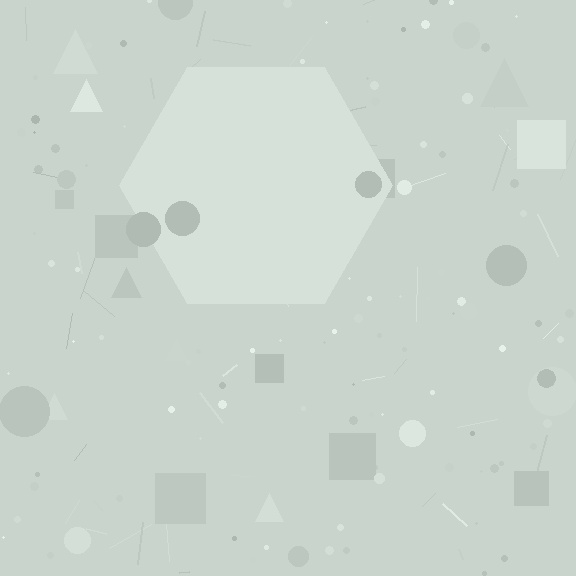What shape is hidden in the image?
A hexagon is hidden in the image.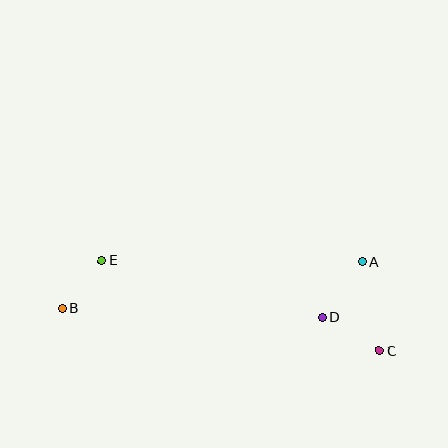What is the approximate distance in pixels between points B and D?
The distance between B and D is approximately 261 pixels.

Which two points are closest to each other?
Points B and E are closest to each other.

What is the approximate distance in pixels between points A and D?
The distance between A and D is approximately 68 pixels.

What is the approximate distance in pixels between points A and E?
The distance between A and E is approximately 261 pixels.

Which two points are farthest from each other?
Points B and C are farthest from each other.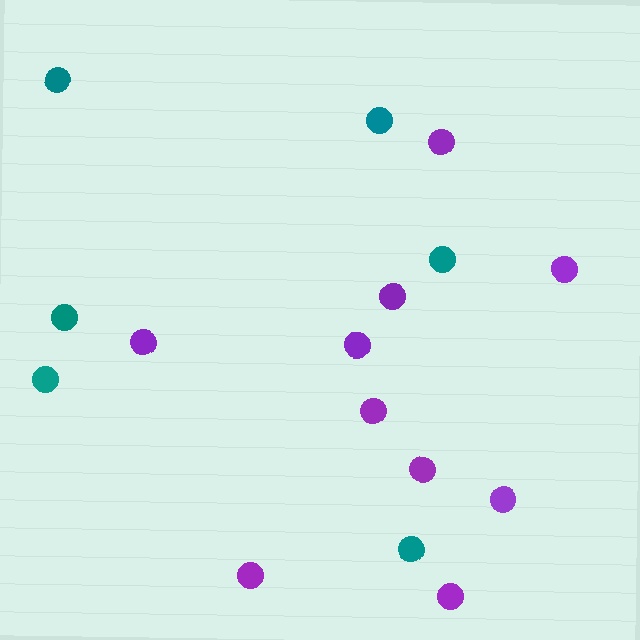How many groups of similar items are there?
There are 2 groups: one group of teal circles (6) and one group of purple circles (10).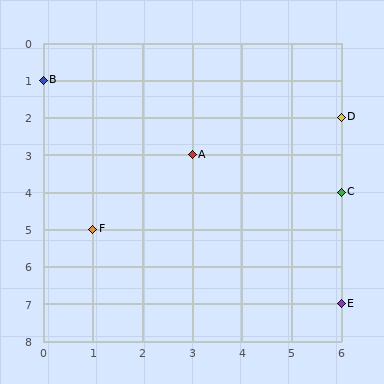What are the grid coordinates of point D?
Point D is at grid coordinates (6, 2).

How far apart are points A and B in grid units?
Points A and B are 3 columns and 2 rows apart (about 3.6 grid units diagonally).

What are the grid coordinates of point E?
Point E is at grid coordinates (6, 7).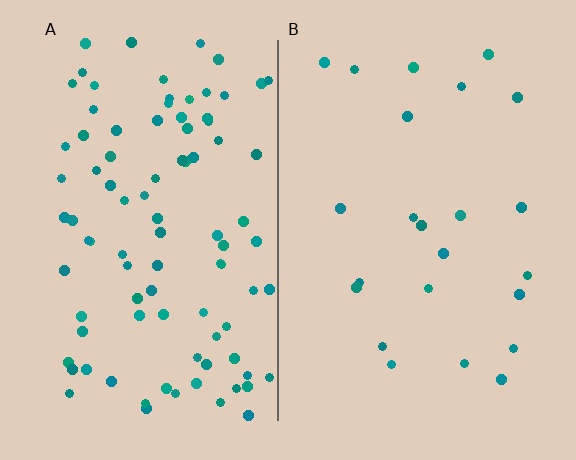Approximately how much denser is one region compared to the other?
Approximately 3.9× — region A over region B.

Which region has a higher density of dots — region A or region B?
A (the left).